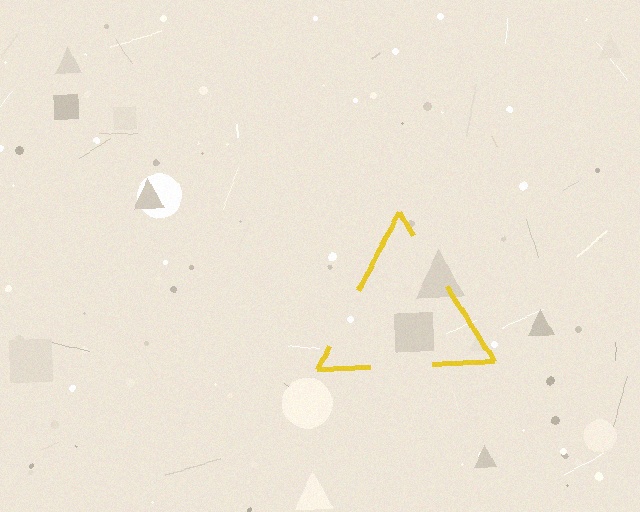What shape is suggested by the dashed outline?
The dashed outline suggests a triangle.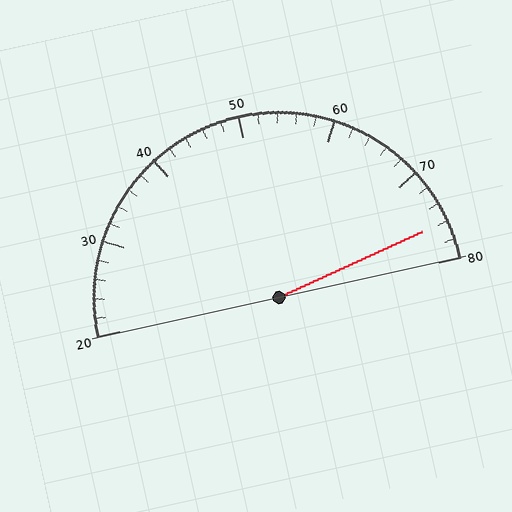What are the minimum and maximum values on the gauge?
The gauge ranges from 20 to 80.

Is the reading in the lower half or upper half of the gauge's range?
The reading is in the upper half of the range (20 to 80).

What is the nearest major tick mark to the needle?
The nearest major tick mark is 80.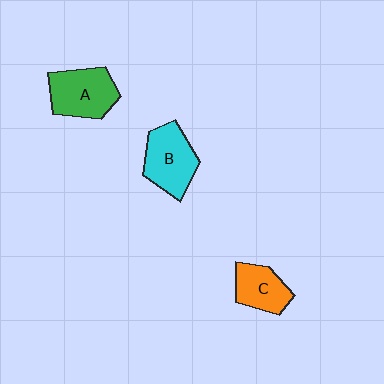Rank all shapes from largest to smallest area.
From largest to smallest: A (green), B (cyan), C (orange).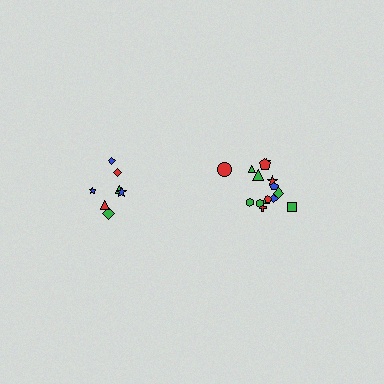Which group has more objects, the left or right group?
The right group.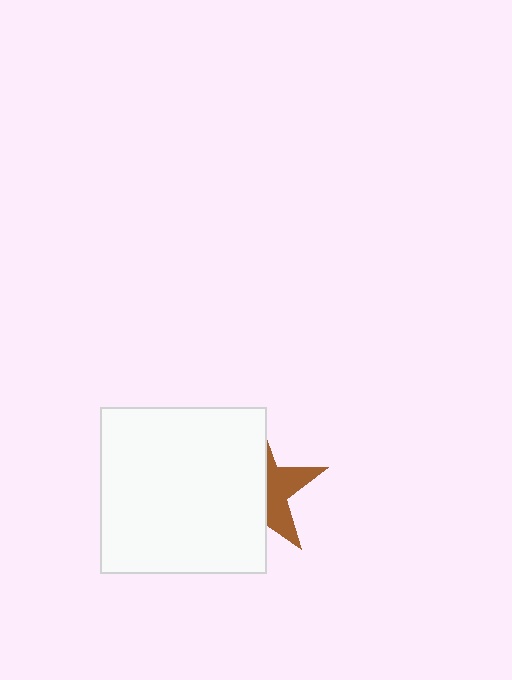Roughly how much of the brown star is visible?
A small part of it is visible (roughly 37%).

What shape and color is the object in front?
The object in front is a white square.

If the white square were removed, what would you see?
You would see the complete brown star.